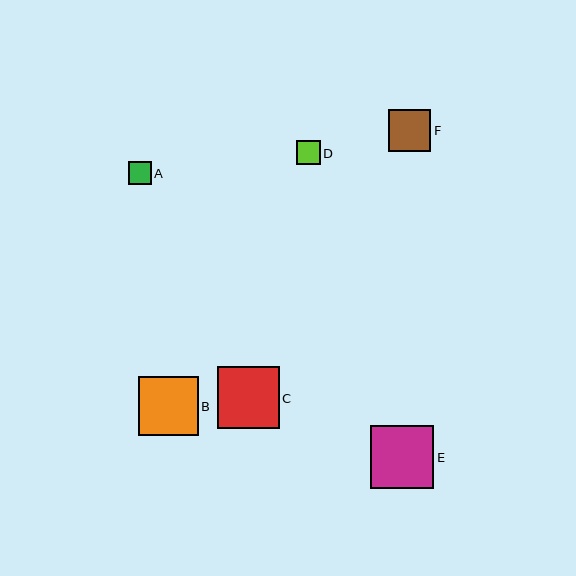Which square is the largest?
Square E is the largest with a size of approximately 63 pixels.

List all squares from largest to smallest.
From largest to smallest: E, C, B, F, D, A.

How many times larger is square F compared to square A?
Square F is approximately 1.8 times the size of square A.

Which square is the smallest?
Square A is the smallest with a size of approximately 23 pixels.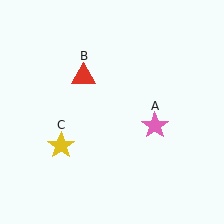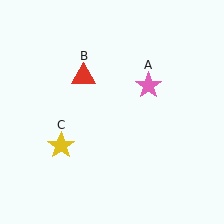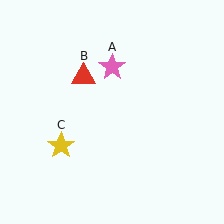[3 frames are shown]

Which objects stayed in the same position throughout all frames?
Red triangle (object B) and yellow star (object C) remained stationary.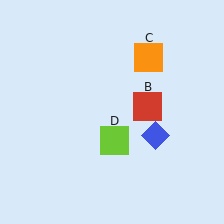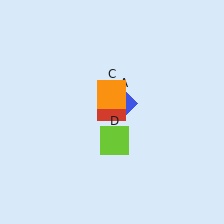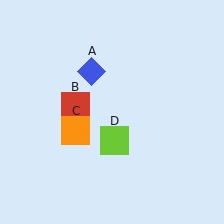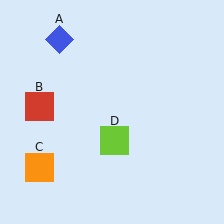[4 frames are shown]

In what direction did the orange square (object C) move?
The orange square (object C) moved down and to the left.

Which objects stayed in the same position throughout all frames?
Lime square (object D) remained stationary.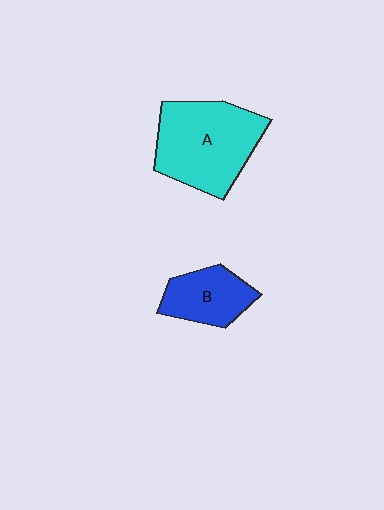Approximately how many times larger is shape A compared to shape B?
Approximately 1.9 times.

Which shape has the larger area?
Shape A (cyan).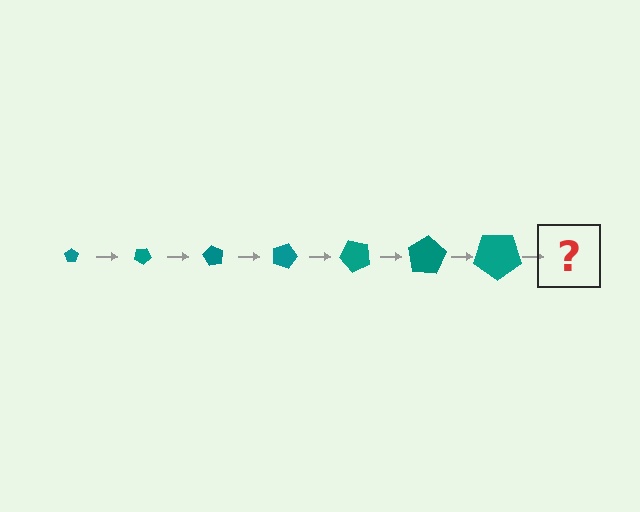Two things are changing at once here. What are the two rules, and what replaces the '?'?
The two rules are that the pentagon grows larger each step and it rotates 30 degrees each step. The '?' should be a pentagon, larger than the previous one and rotated 210 degrees from the start.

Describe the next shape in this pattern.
It should be a pentagon, larger than the previous one and rotated 210 degrees from the start.